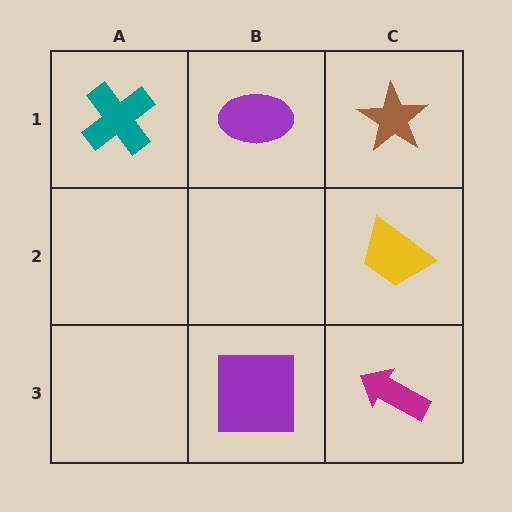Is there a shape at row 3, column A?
No, that cell is empty.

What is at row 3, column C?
A magenta arrow.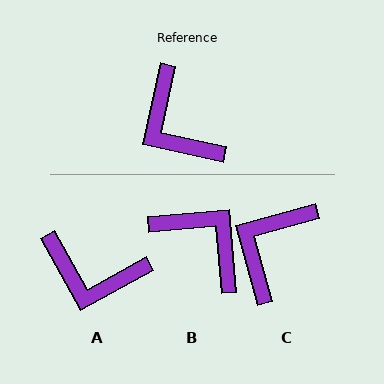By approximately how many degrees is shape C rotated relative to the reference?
Approximately 62 degrees clockwise.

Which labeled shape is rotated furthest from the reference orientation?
B, about 163 degrees away.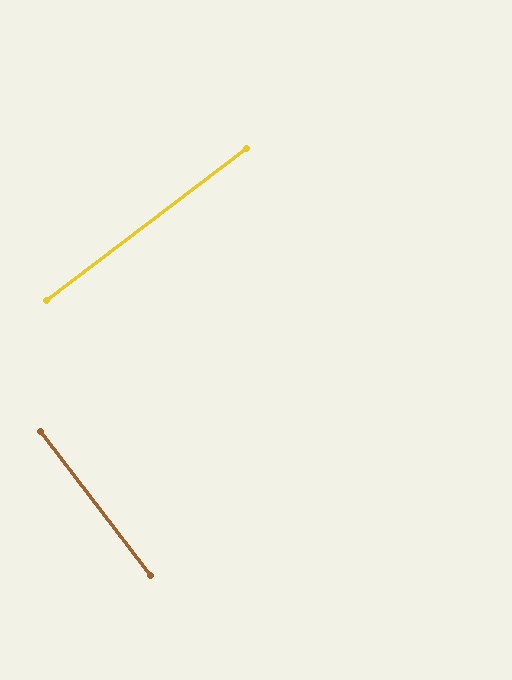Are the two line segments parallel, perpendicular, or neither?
Perpendicular — they meet at approximately 89°.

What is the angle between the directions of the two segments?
Approximately 89 degrees.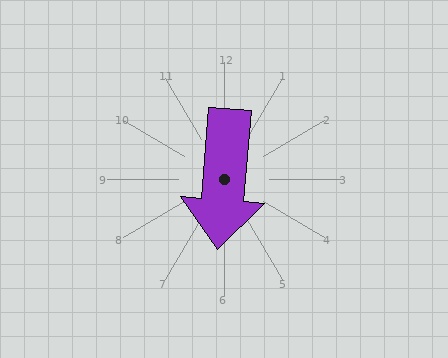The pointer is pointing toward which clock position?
Roughly 6 o'clock.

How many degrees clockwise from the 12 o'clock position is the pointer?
Approximately 185 degrees.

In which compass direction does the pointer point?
South.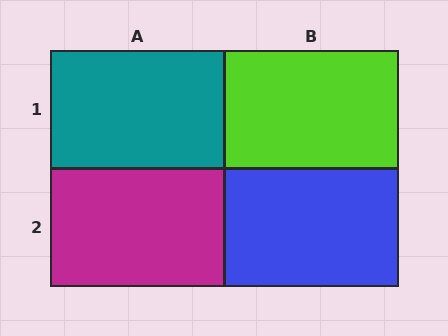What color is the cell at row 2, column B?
Blue.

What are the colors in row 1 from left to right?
Teal, lime.